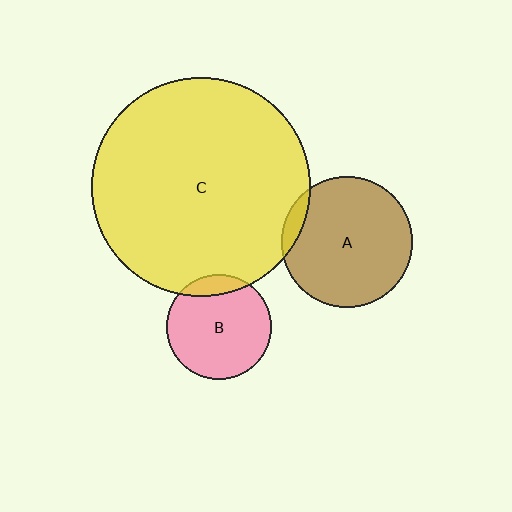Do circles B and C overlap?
Yes.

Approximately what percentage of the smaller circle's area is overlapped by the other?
Approximately 10%.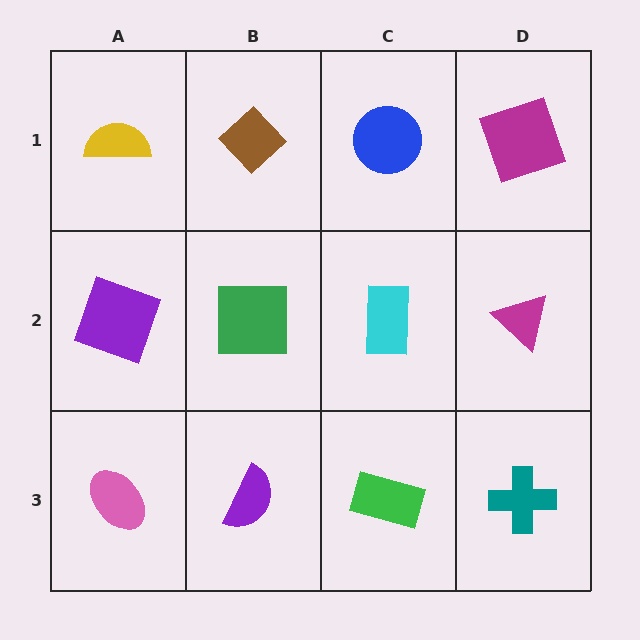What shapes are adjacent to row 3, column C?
A cyan rectangle (row 2, column C), a purple semicircle (row 3, column B), a teal cross (row 3, column D).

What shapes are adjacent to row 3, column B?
A green square (row 2, column B), a pink ellipse (row 3, column A), a green rectangle (row 3, column C).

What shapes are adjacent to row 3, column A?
A purple square (row 2, column A), a purple semicircle (row 3, column B).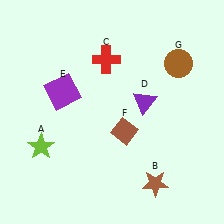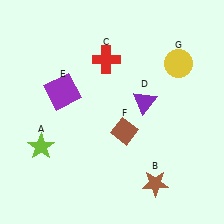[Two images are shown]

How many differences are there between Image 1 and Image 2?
There is 1 difference between the two images.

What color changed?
The circle (G) changed from brown in Image 1 to yellow in Image 2.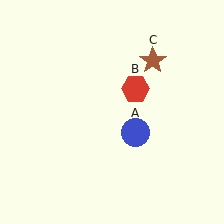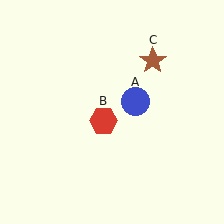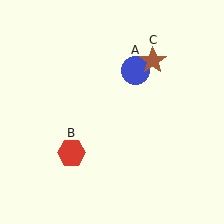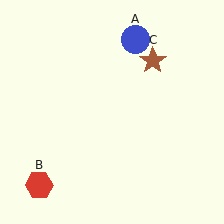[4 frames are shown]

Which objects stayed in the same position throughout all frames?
Brown star (object C) remained stationary.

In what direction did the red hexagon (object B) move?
The red hexagon (object B) moved down and to the left.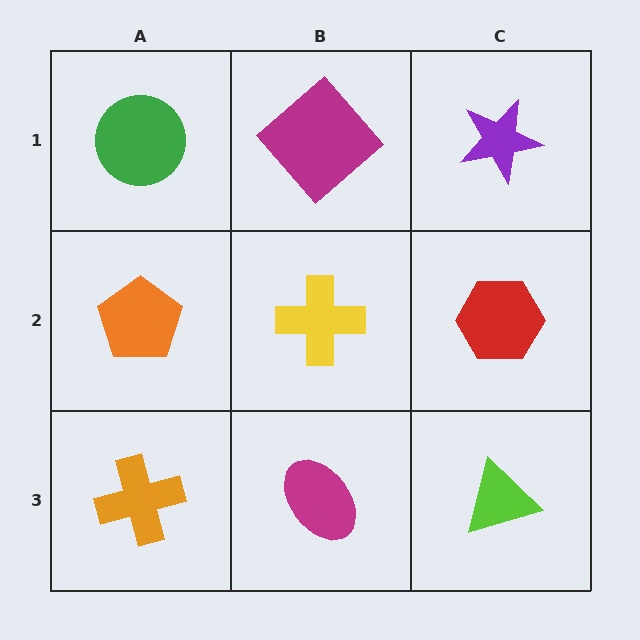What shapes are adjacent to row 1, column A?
An orange pentagon (row 2, column A), a magenta diamond (row 1, column B).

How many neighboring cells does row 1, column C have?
2.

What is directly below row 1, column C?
A red hexagon.